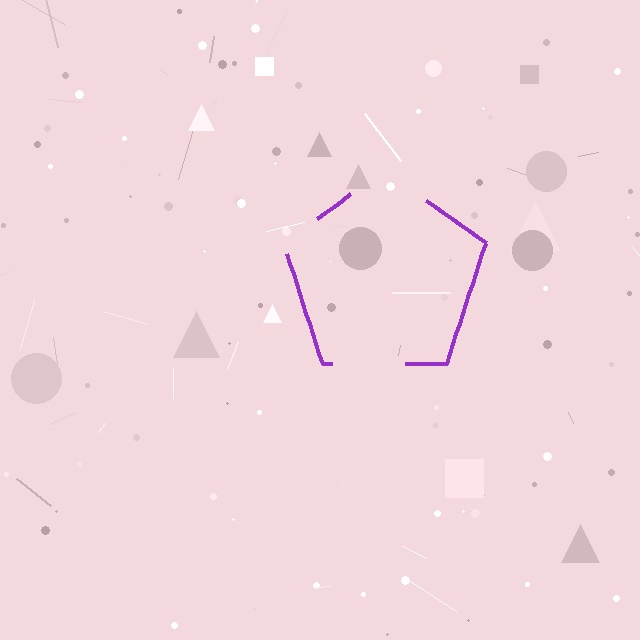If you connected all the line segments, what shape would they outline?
They would outline a pentagon.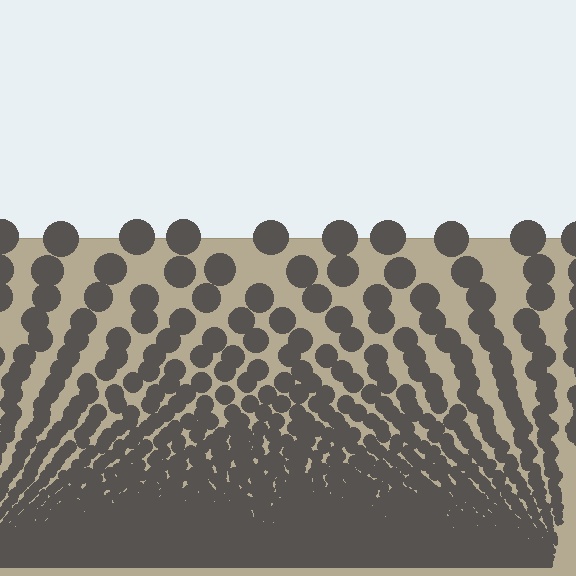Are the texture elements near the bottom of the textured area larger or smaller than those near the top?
Smaller. The gradient is inverted — elements near the bottom are smaller and denser.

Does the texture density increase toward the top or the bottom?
Density increases toward the bottom.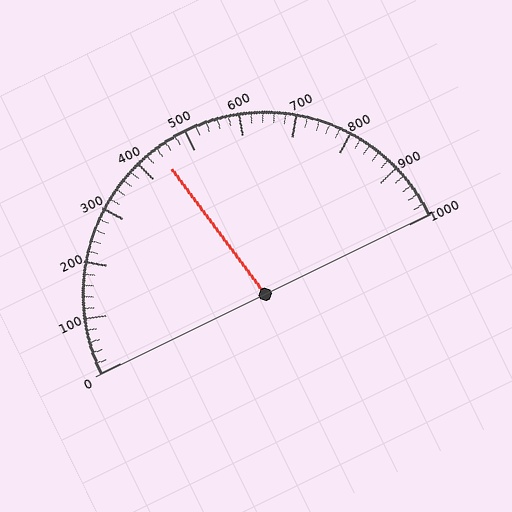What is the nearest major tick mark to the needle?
The nearest major tick mark is 400.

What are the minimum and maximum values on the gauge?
The gauge ranges from 0 to 1000.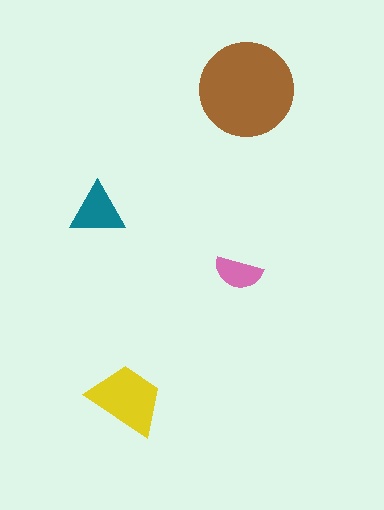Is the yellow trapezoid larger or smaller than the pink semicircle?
Larger.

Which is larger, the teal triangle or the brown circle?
The brown circle.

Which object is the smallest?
The pink semicircle.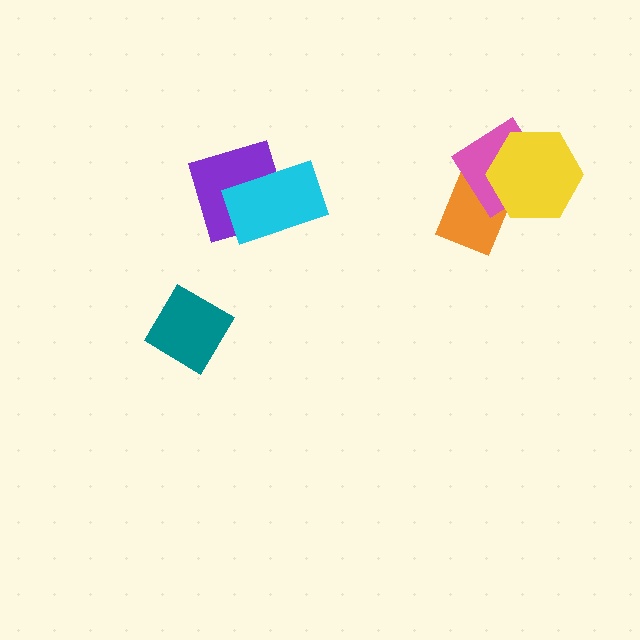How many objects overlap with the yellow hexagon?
2 objects overlap with the yellow hexagon.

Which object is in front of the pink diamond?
The yellow hexagon is in front of the pink diamond.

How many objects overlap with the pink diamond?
2 objects overlap with the pink diamond.